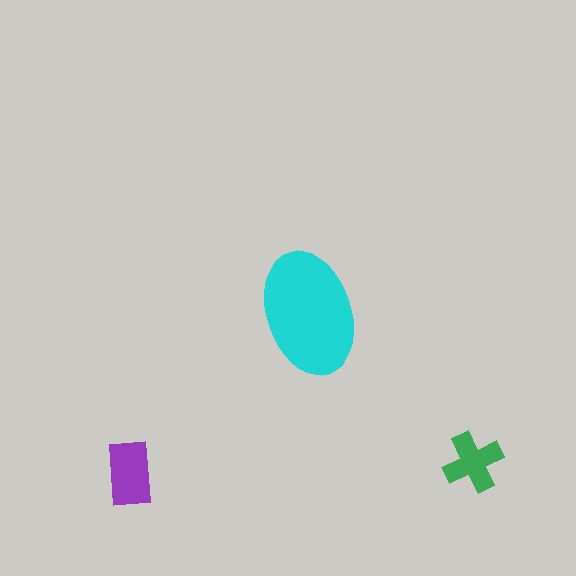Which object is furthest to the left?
The purple rectangle is leftmost.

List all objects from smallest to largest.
The green cross, the purple rectangle, the cyan ellipse.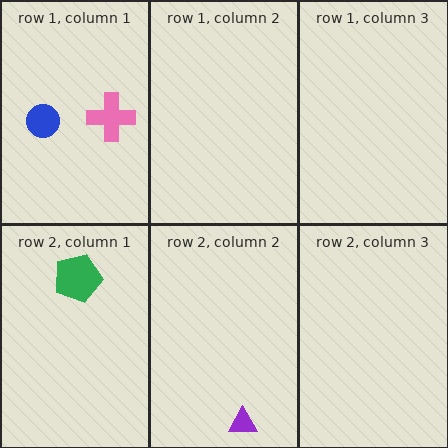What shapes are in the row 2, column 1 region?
The green pentagon.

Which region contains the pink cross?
The row 1, column 1 region.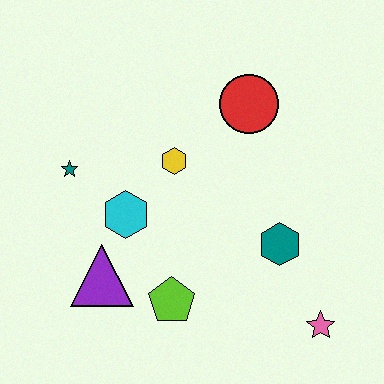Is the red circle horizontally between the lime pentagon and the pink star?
Yes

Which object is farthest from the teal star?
The pink star is farthest from the teal star.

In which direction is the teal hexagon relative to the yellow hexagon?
The teal hexagon is to the right of the yellow hexagon.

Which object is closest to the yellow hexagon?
The cyan hexagon is closest to the yellow hexagon.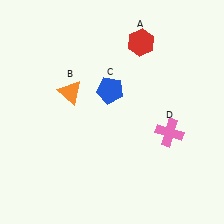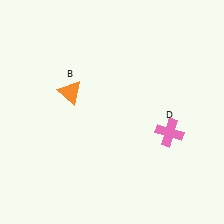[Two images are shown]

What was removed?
The red hexagon (A), the blue pentagon (C) were removed in Image 2.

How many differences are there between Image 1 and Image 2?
There are 2 differences between the two images.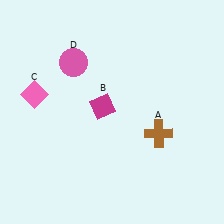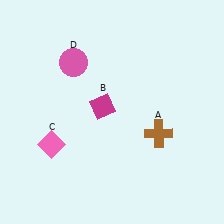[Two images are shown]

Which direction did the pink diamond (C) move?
The pink diamond (C) moved down.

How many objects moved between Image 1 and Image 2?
1 object moved between the two images.